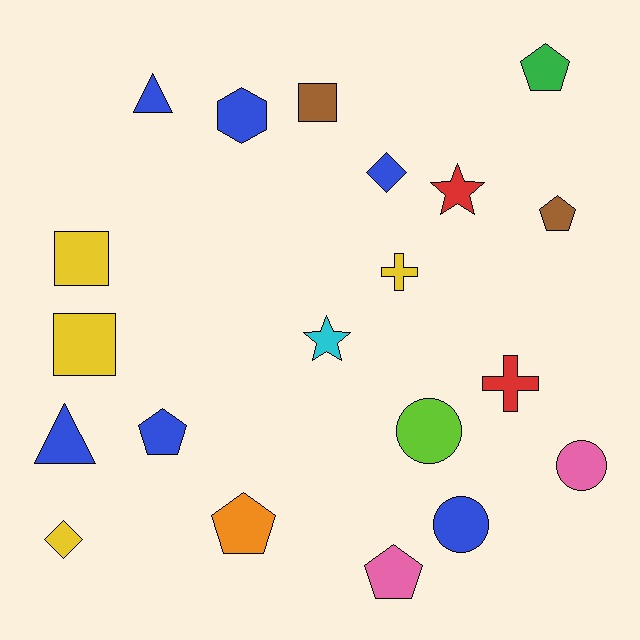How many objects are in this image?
There are 20 objects.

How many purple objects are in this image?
There are no purple objects.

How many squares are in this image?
There are 3 squares.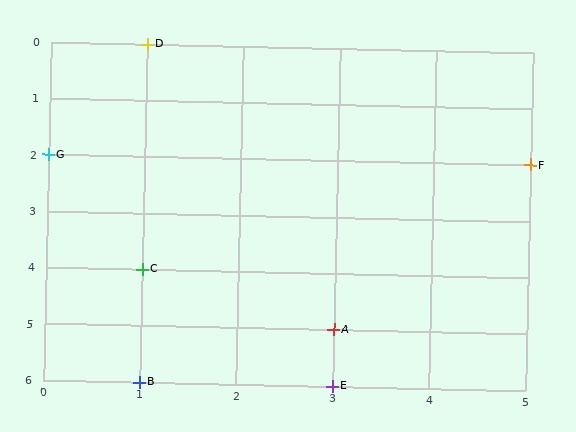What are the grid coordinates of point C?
Point C is at grid coordinates (1, 4).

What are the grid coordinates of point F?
Point F is at grid coordinates (5, 2).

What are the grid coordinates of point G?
Point G is at grid coordinates (0, 2).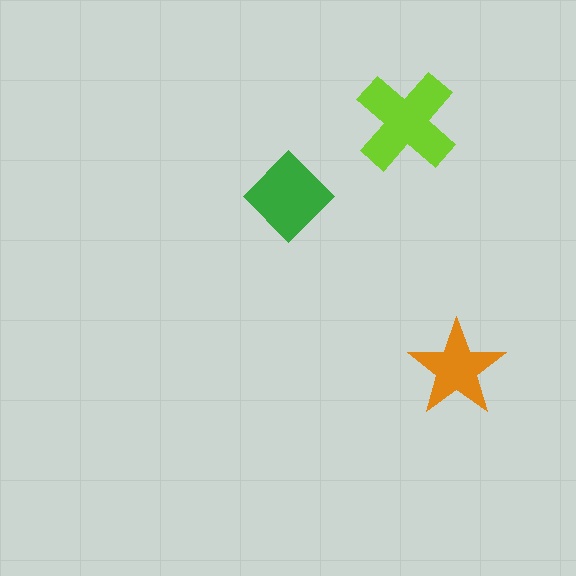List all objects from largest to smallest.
The lime cross, the green diamond, the orange star.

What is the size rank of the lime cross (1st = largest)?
1st.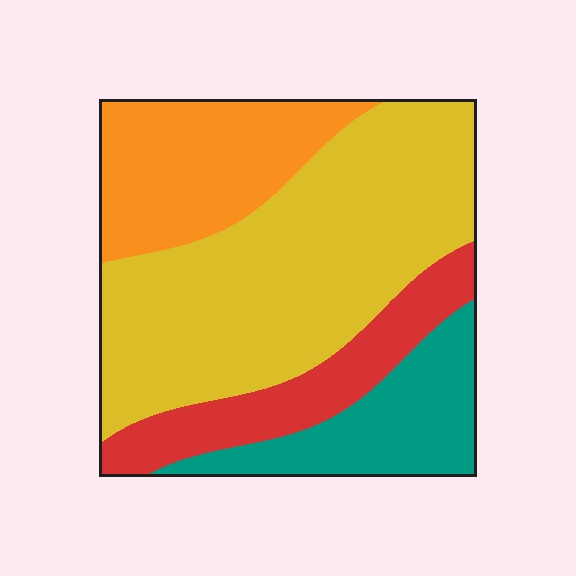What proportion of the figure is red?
Red covers roughly 15% of the figure.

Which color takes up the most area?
Yellow, at roughly 50%.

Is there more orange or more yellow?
Yellow.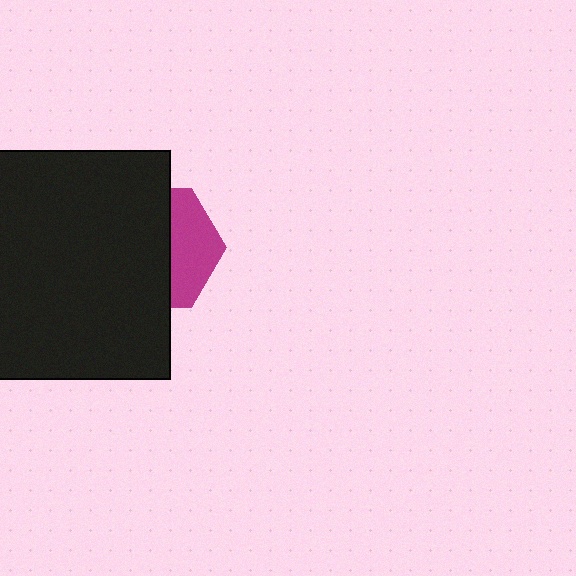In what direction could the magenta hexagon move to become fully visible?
The magenta hexagon could move right. That would shift it out from behind the black square entirely.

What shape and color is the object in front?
The object in front is a black square.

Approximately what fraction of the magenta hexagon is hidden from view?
Roughly 64% of the magenta hexagon is hidden behind the black square.